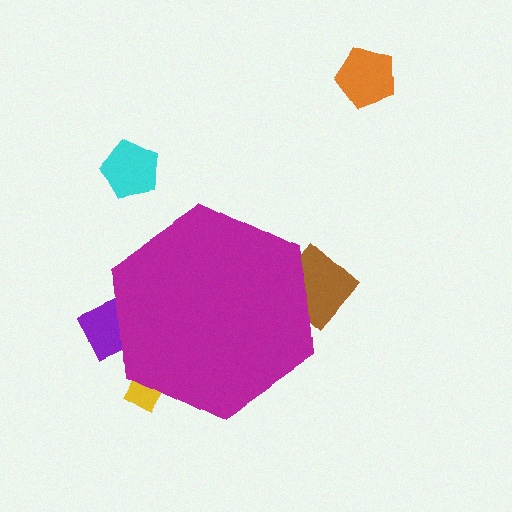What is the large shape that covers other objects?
A magenta hexagon.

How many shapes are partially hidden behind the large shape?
4 shapes are partially hidden.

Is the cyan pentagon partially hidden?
No, the cyan pentagon is fully visible.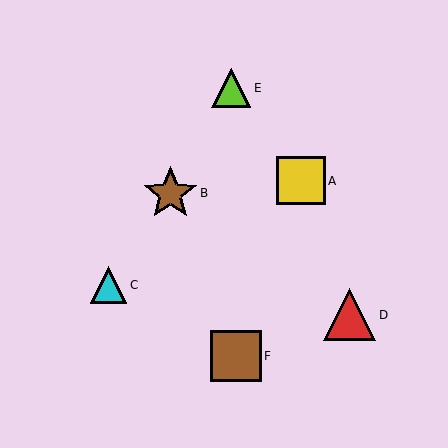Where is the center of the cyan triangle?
The center of the cyan triangle is at (109, 285).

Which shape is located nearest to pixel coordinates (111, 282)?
The cyan triangle (labeled C) at (109, 285) is nearest to that location.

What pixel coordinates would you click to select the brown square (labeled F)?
Click at (236, 356) to select the brown square F.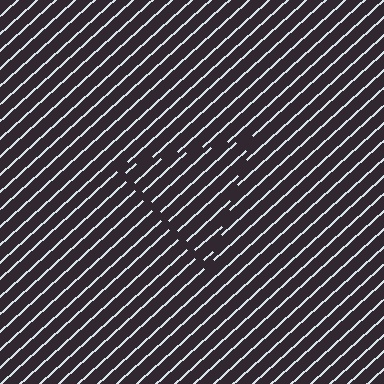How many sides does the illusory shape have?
3 sides — the line-ends trace a triangle.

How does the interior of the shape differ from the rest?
The interior of the shape contains the same grating, shifted by half a period — the contour is defined by the phase discontinuity where line-ends from the inner and outer gratings abut.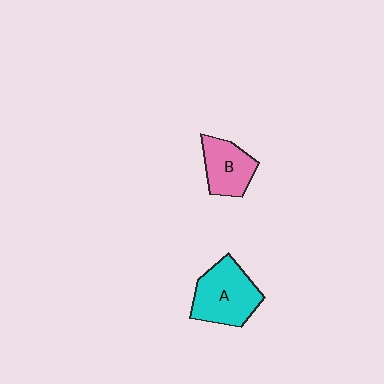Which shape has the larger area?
Shape A (cyan).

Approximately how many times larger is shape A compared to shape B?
Approximately 1.4 times.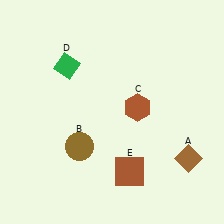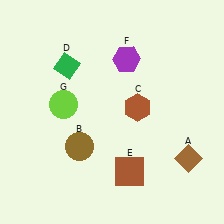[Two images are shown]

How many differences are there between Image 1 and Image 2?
There are 2 differences between the two images.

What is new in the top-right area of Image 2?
A purple hexagon (F) was added in the top-right area of Image 2.